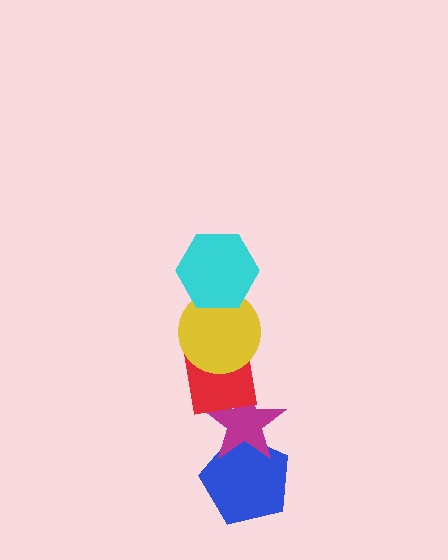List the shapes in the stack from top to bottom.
From top to bottom: the cyan hexagon, the yellow circle, the red square, the magenta star, the blue pentagon.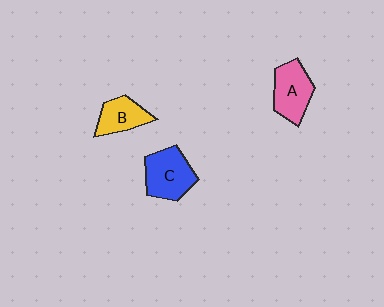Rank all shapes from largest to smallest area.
From largest to smallest: C (blue), A (pink), B (yellow).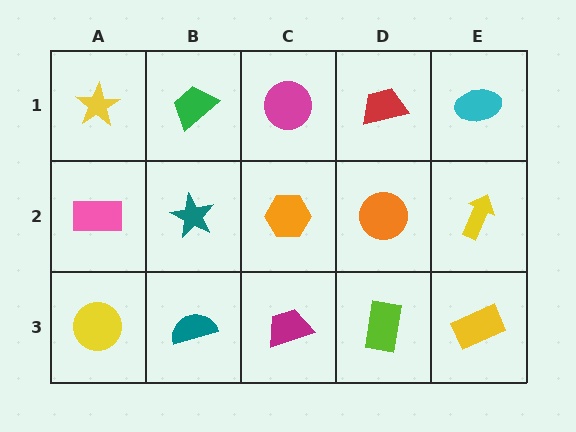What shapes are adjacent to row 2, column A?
A yellow star (row 1, column A), a yellow circle (row 3, column A), a teal star (row 2, column B).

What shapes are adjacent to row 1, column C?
An orange hexagon (row 2, column C), a green trapezoid (row 1, column B), a red trapezoid (row 1, column D).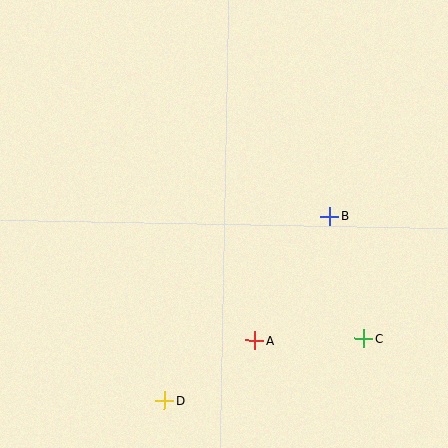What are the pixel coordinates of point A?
Point A is at (255, 340).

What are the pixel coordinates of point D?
Point D is at (164, 401).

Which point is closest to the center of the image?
Point B at (330, 216) is closest to the center.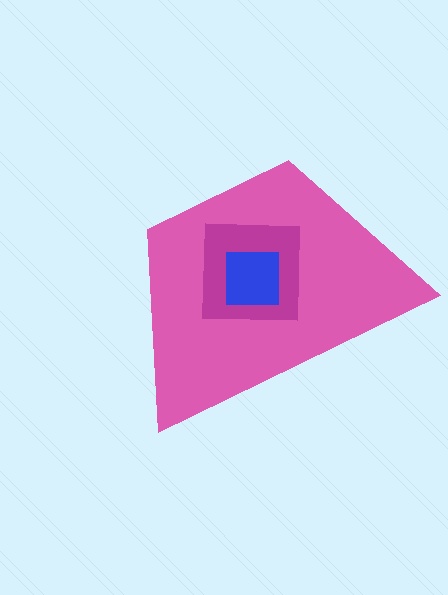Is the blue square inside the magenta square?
Yes.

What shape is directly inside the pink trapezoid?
The magenta square.